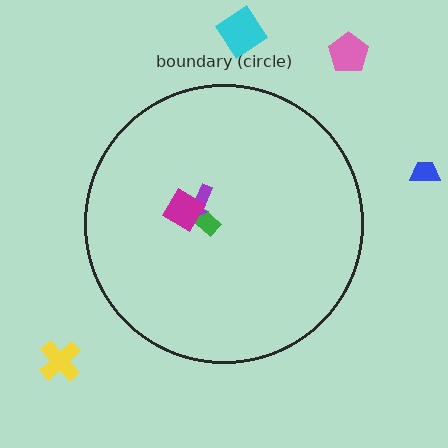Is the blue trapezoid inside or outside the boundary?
Outside.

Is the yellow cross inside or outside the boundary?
Outside.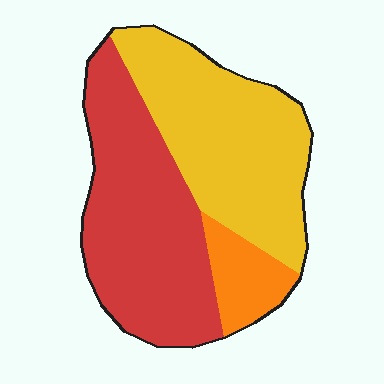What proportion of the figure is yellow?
Yellow covers 43% of the figure.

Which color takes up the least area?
Orange, at roughly 10%.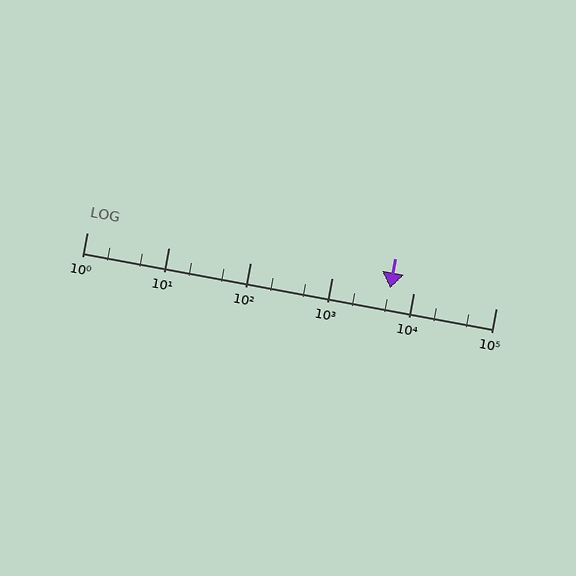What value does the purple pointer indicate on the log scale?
The pointer indicates approximately 5100.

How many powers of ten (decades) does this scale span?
The scale spans 5 decades, from 1 to 100000.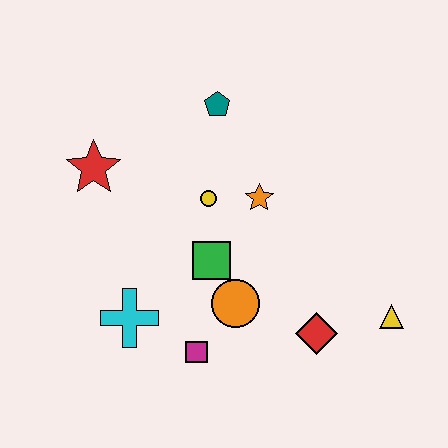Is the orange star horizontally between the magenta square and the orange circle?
No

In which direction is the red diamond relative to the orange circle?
The red diamond is to the right of the orange circle.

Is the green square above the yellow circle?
No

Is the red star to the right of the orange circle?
No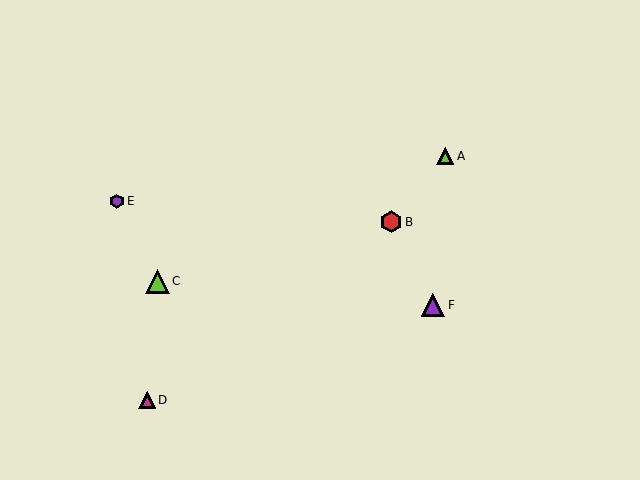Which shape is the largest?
The lime triangle (labeled C) is the largest.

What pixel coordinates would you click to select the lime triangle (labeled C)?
Click at (157, 281) to select the lime triangle C.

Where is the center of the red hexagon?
The center of the red hexagon is at (391, 222).